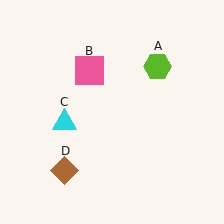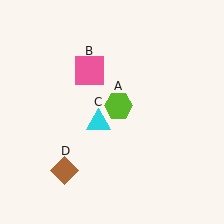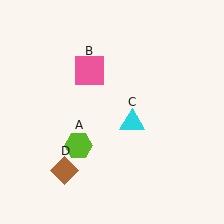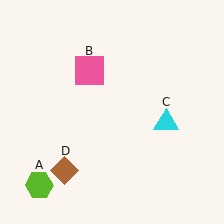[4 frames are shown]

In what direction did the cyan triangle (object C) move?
The cyan triangle (object C) moved right.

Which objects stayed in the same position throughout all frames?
Pink square (object B) and brown diamond (object D) remained stationary.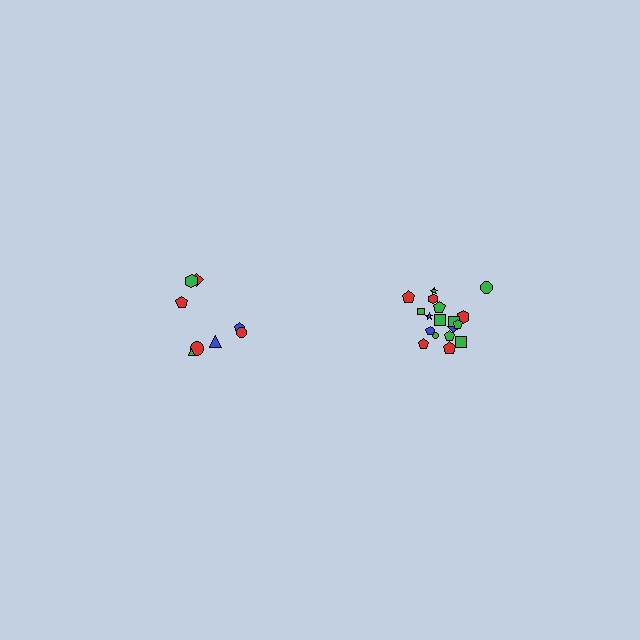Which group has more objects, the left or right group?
The right group.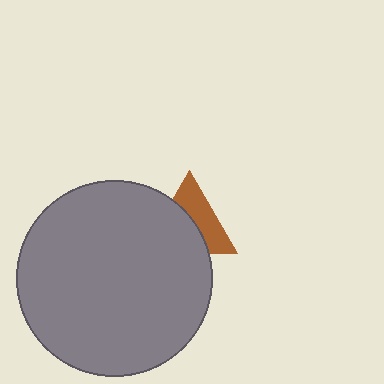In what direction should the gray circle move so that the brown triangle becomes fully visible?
The gray circle should move toward the lower-left. That is the shortest direction to clear the overlap and leave the brown triangle fully visible.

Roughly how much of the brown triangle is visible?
About half of it is visible (roughly 48%).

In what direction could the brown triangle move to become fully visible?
The brown triangle could move toward the upper-right. That would shift it out from behind the gray circle entirely.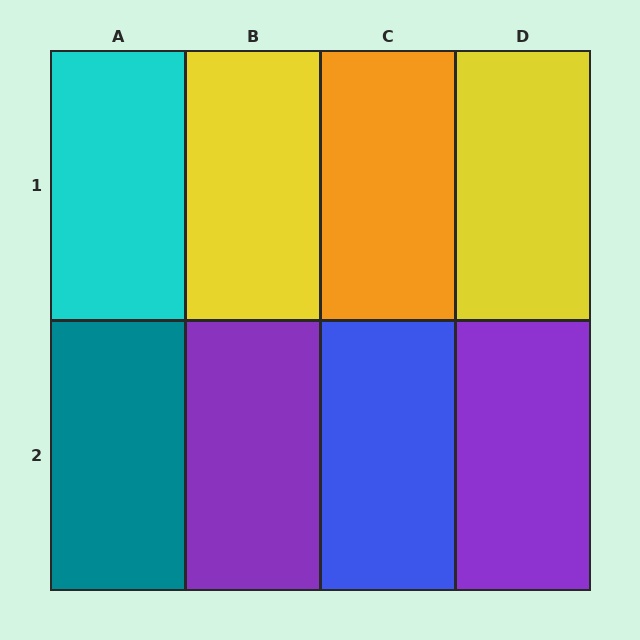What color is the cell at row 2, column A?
Teal.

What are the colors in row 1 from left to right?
Cyan, yellow, orange, yellow.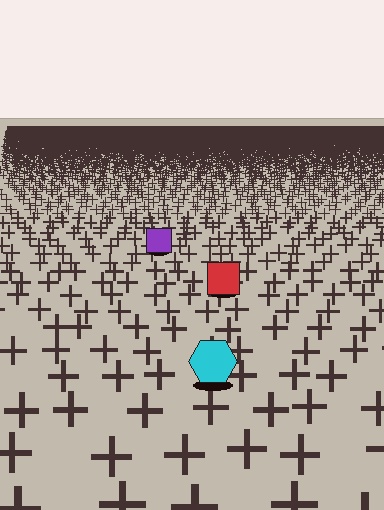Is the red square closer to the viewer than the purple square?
Yes. The red square is closer — you can tell from the texture gradient: the ground texture is coarser near it.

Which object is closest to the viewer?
The cyan hexagon is closest. The texture marks near it are larger and more spread out.